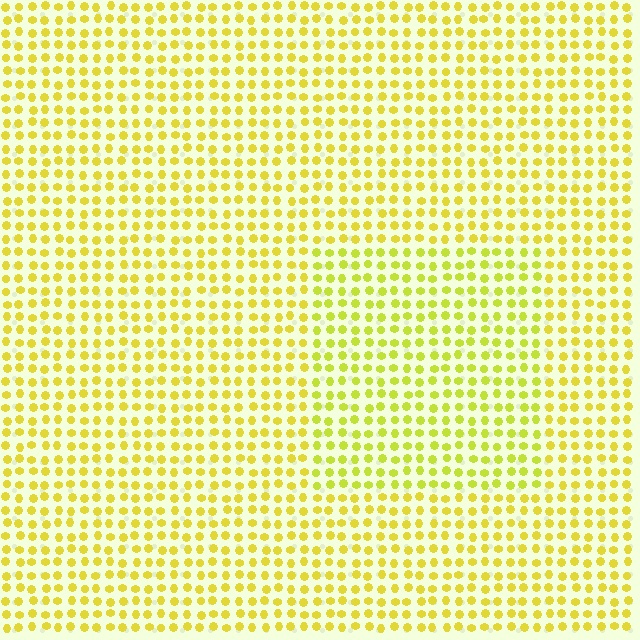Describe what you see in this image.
The image is filled with small yellow elements in a uniform arrangement. A rectangle-shaped region is visible where the elements are tinted to a slightly different hue, forming a subtle color boundary.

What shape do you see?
I see a rectangle.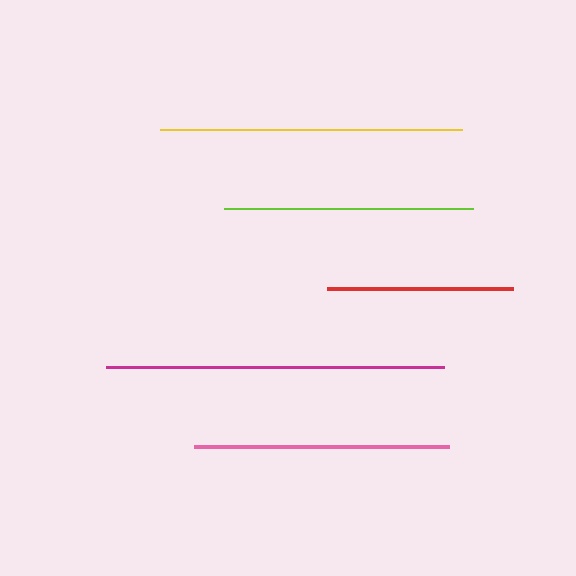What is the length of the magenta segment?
The magenta segment is approximately 338 pixels long.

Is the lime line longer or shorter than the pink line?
The pink line is longer than the lime line.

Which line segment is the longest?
The magenta line is the longest at approximately 338 pixels.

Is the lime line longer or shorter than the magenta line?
The magenta line is longer than the lime line.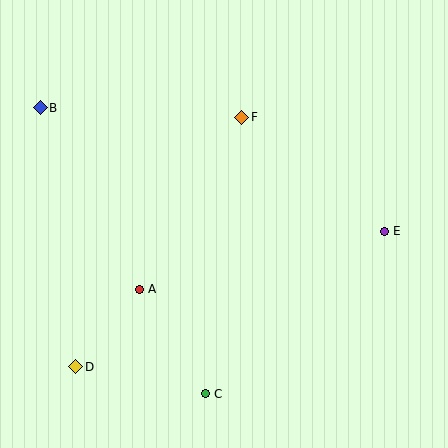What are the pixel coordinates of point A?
Point A is at (139, 289).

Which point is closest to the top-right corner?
Point F is closest to the top-right corner.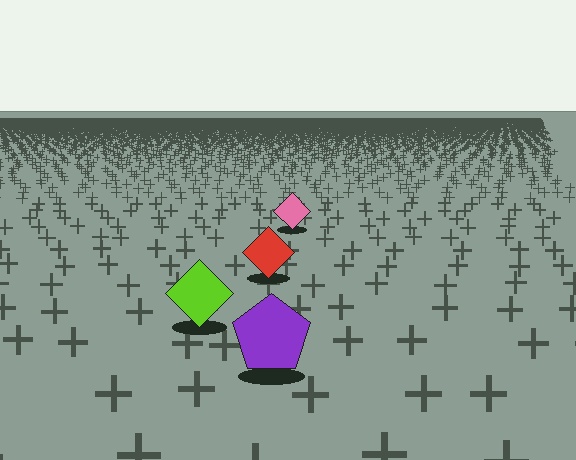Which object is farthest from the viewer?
The pink diamond is farthest from the viewer. It appears smaller and the ground texture around it is denser.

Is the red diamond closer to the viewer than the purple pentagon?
No. The purple pentagon is closer — you can tell from the texture gradient: the ground texture is coarser near it.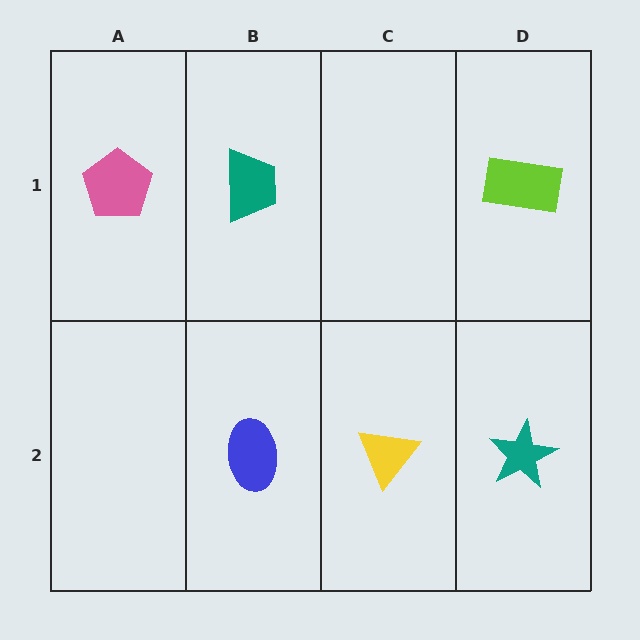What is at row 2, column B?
A blue ellipse.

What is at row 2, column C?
A yellow triangle.